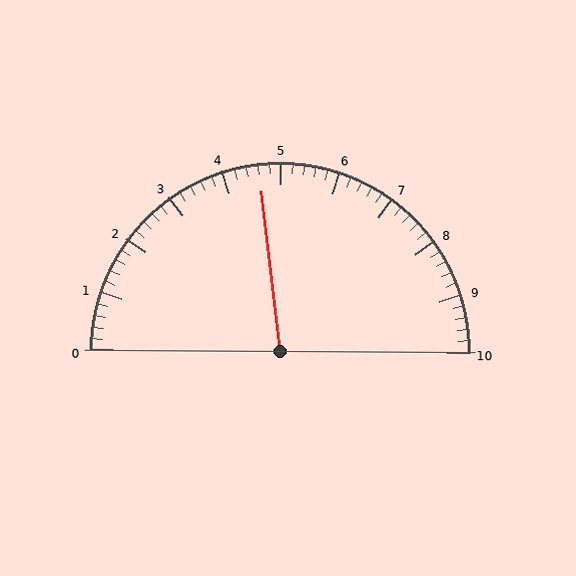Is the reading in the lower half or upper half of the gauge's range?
The reading is in the lower half of the range (0 to 10).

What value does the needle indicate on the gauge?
The needle indicates approximately 4.6.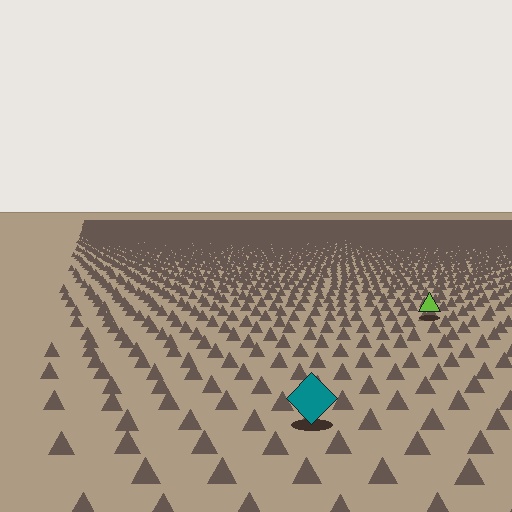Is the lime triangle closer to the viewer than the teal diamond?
No. The teal diamond is closer — you can tell from the texture gradient: the ground texture is coarser near it.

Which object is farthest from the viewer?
The lime triangle is farthest from the viewer. It appears smaller and the ground texture around it is denser.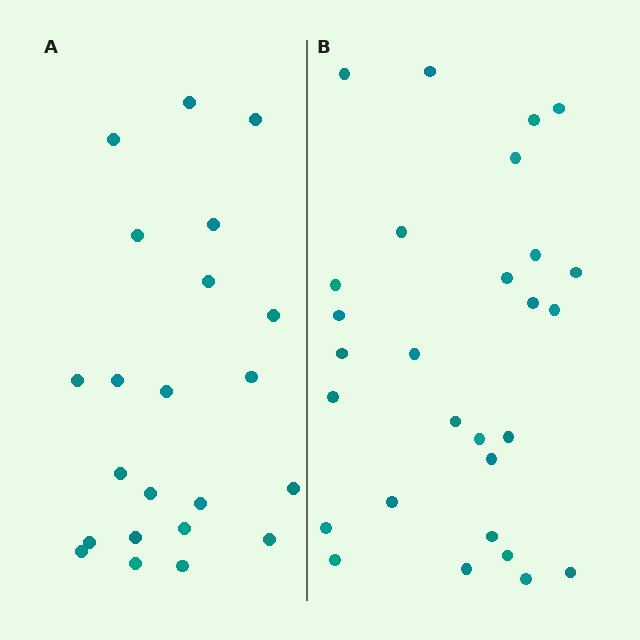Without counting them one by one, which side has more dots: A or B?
Region B (the right region) has more dots.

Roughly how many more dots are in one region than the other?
Region B has about 6 more dots than region A.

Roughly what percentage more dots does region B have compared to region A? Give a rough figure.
About 25% more.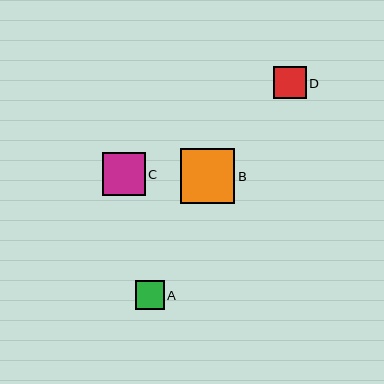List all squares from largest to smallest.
From largest to smallest: B, C, D, A.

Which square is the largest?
Square B is the largest with a size of approximately 55 pixels.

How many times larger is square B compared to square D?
Square B is approximately 1.7 times the size of square D.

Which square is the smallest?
Square A is the smallest with a size of approximately 29 pixels.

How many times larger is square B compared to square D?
Square B is approximately 1.7 times the size of square D.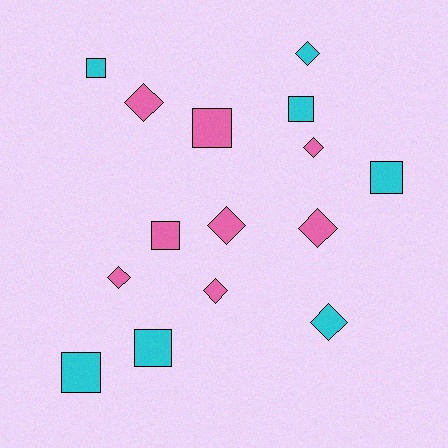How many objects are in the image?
There are 15 objects.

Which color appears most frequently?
Pink, with 8 objects.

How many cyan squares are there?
There are 5 cyan squares.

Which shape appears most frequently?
Diamond, with 8 objects.